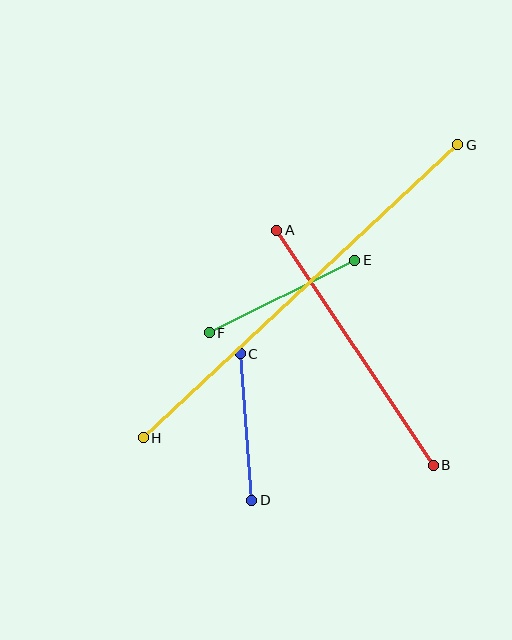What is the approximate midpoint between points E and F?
The midpoint is at approximately (282, 297) pixels.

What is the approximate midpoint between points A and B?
The midpoint is at approximately (355, 348) pixels.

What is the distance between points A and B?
The distance is approximately 283 pixels.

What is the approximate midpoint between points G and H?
The midpoint is at approximately (301, 291) pixels.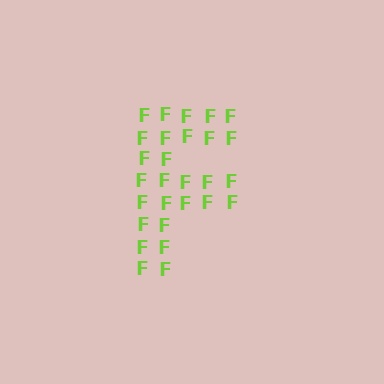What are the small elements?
The small elements are letter F's.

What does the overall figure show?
The overall figure shows the letter F.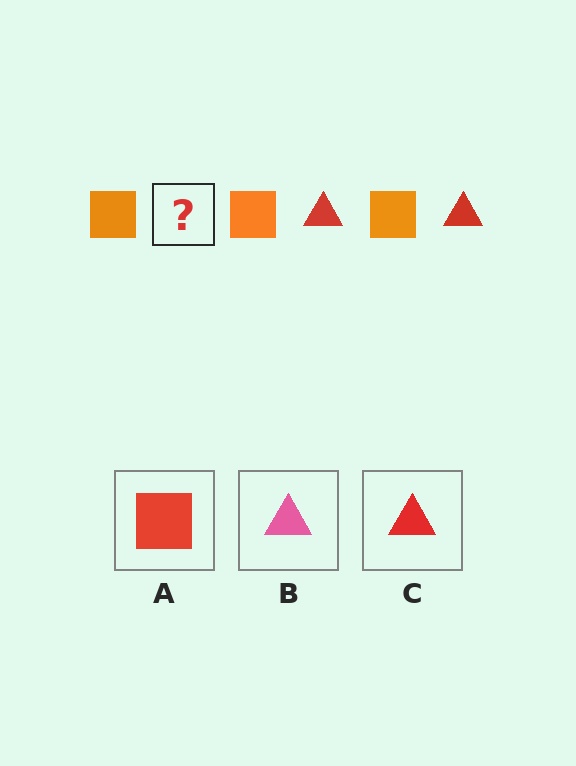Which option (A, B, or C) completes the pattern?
C.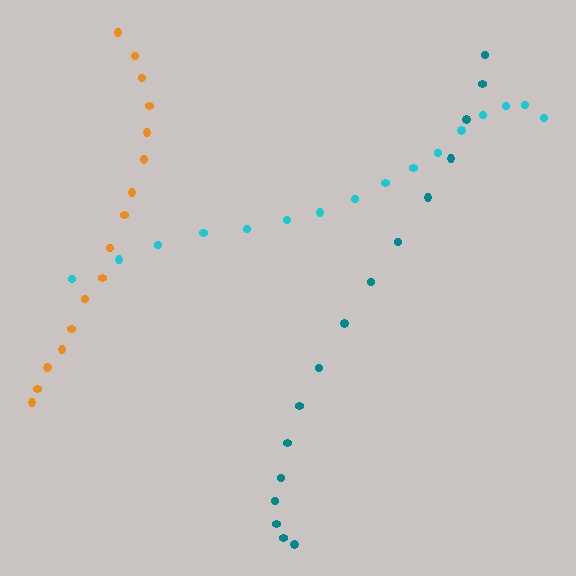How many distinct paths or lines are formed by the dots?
There are 3 distinct paths.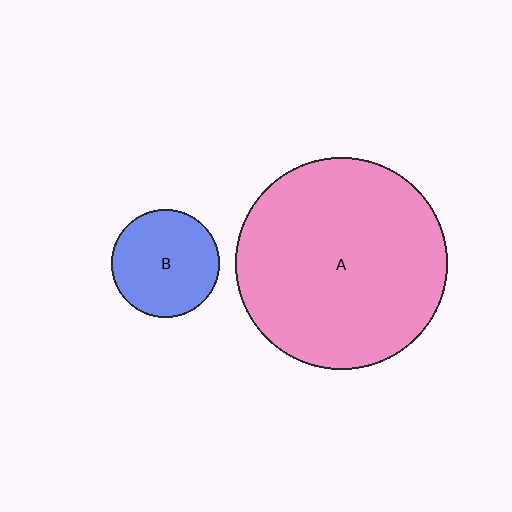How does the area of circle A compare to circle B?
Approximately 3.8 times.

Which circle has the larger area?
Circle A (pink).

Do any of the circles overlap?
No, none of the circles overlap.